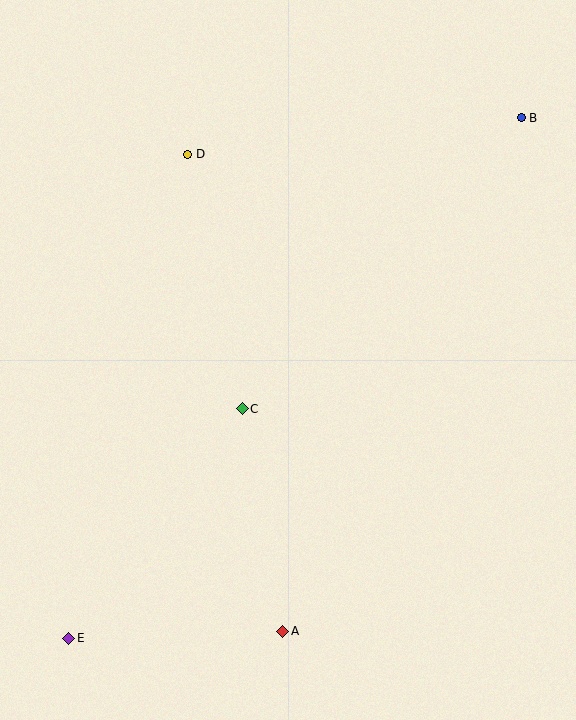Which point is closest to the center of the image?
Point C at (242, 409) is closest to the center.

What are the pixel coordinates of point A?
Point A is at (283, 631).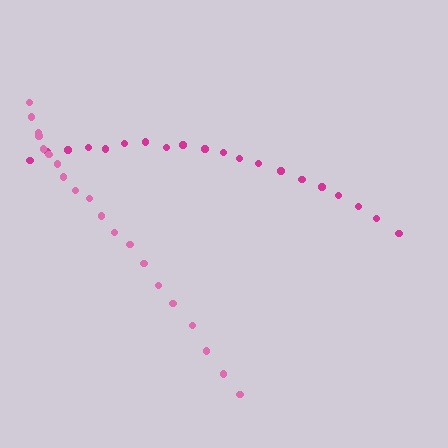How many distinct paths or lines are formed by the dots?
There are 2 distinct paths.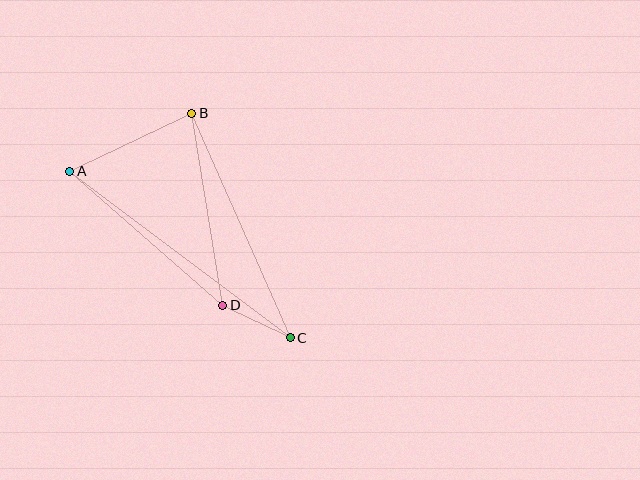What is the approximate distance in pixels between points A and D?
The distance between A and D is approximately 203 pixels.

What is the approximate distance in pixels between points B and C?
The distance between B and C is approximately 245 pixels.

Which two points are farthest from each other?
Points A and C are farthest from each other.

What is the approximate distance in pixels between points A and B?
The distance between A and B is approximately 135 pixels.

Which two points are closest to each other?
Points C and D are closest to each other.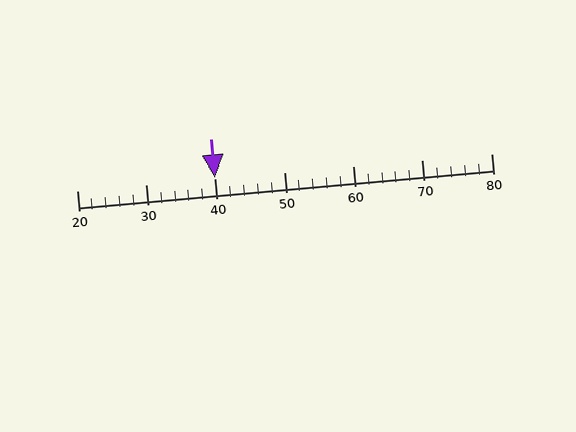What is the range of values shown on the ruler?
The ruler shows values from 20 to 80.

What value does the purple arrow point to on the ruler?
The purple arrow points to approximately 40.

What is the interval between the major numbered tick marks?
The major tick marks are spaced 10 units apart.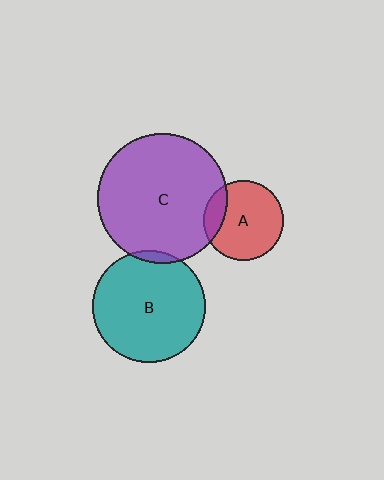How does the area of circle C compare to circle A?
Approximately 2.6 times.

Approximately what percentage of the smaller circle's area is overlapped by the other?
Approximately 5%.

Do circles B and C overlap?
Yes.